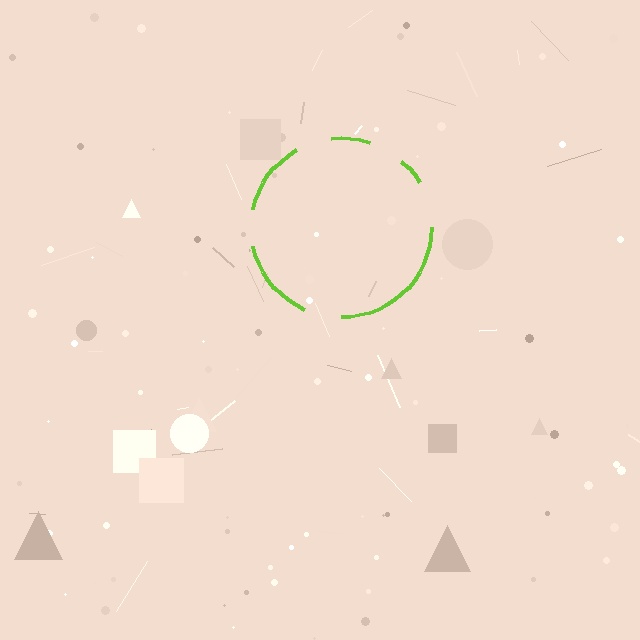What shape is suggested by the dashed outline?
The dashed outline suggests a circle.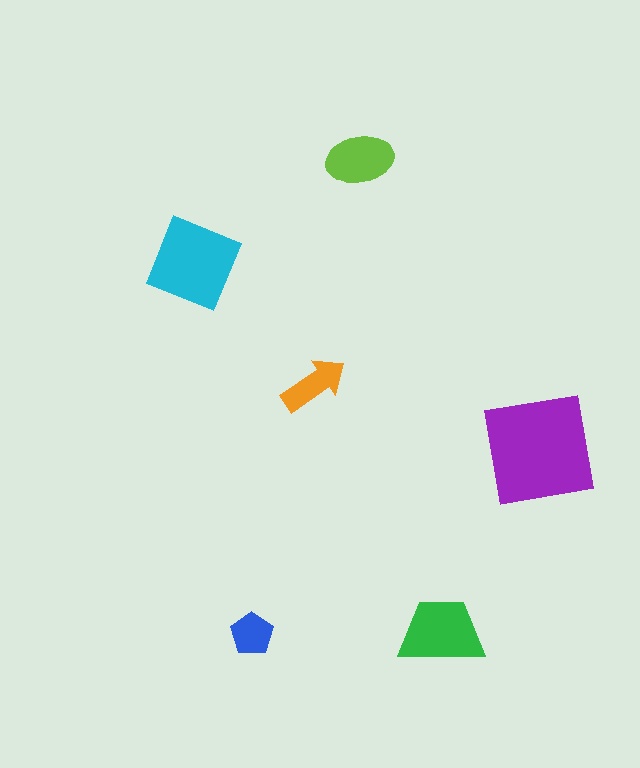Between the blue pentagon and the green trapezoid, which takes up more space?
The green trapezoid.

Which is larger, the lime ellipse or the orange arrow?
The lime ellipse.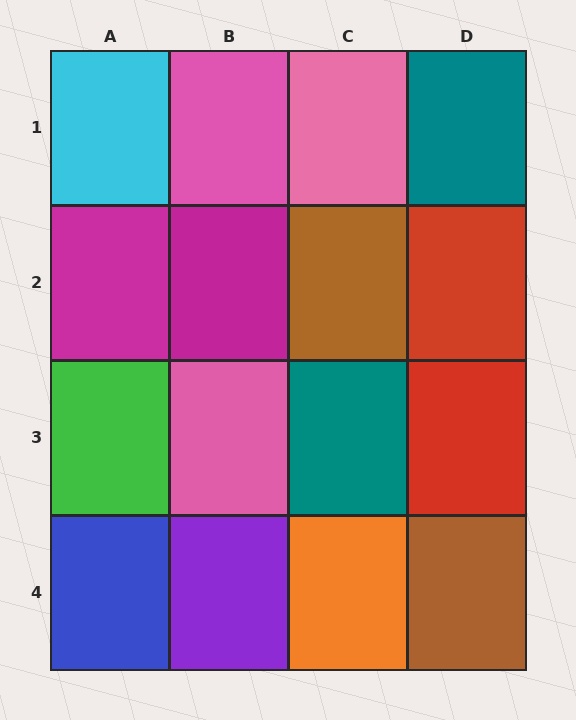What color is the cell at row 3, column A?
Green.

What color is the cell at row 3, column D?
Red.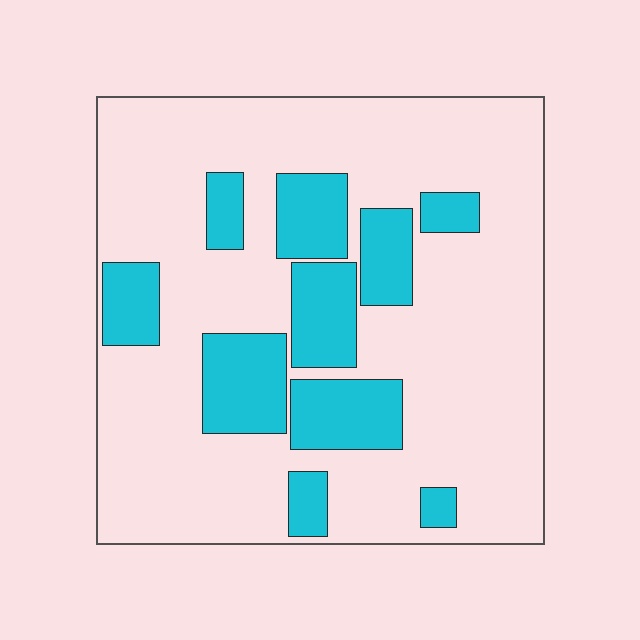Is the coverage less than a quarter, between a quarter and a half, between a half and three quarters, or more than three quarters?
Less than a quarter.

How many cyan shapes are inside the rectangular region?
10.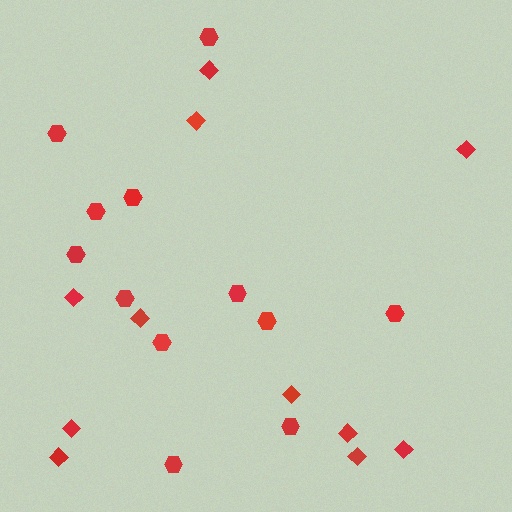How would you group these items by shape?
There are 2 groups: one group of hexagons (12) and one group of diamonds (11).